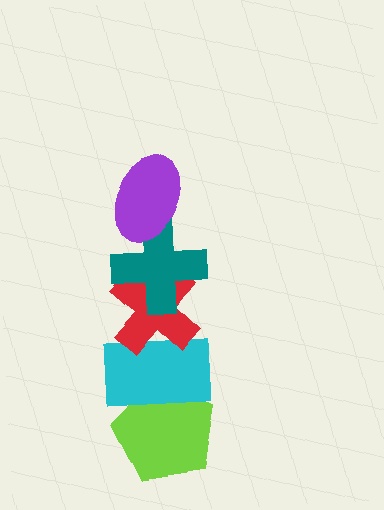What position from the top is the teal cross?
The teal cross is 2nd from the top.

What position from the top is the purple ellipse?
The purple ellipse is 1st from the top.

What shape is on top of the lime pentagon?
The cyan rectangle is on top of the lime pentagon.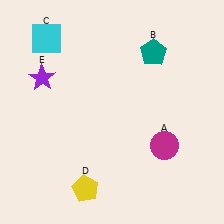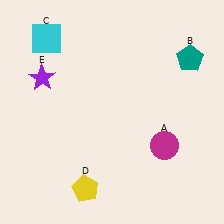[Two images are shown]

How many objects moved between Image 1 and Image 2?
1 object moved between the two images.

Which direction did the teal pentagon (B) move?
The teal pentagon (B) moved right.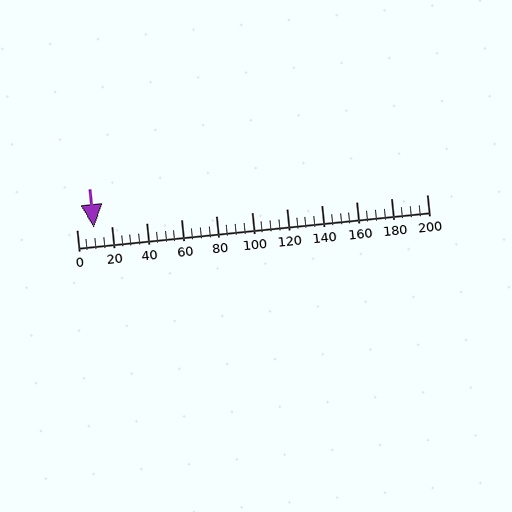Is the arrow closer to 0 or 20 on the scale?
The arrow is closer to 20.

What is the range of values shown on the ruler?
The ruler shows values from 0 to 200.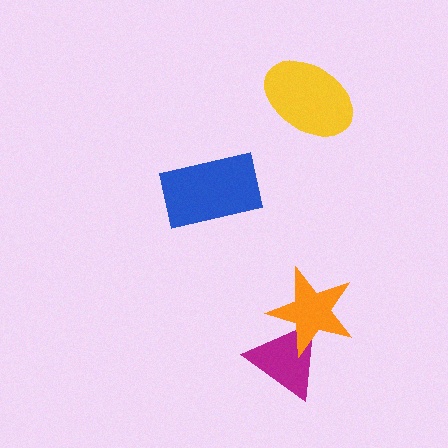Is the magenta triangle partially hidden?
Yes, it is partially covered by another shape.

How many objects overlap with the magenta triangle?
1 object overlaps with the magenta triangle.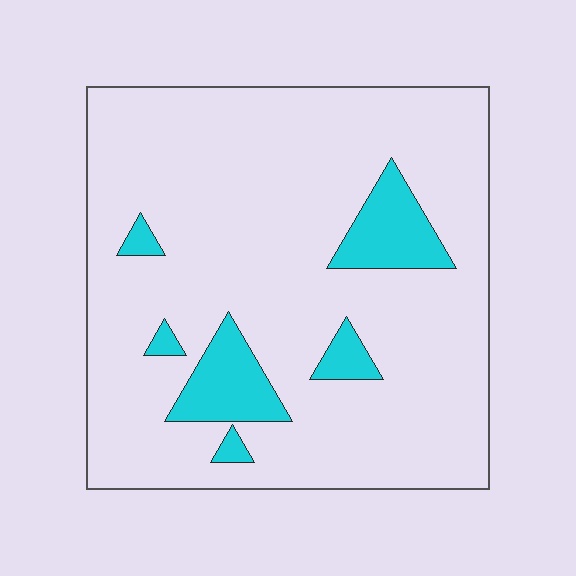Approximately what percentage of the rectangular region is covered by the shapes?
Approximately 10%.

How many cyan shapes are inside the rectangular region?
6.